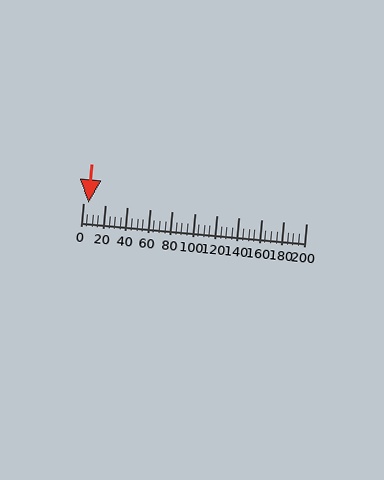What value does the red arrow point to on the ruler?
The red arrow points to approximately 5.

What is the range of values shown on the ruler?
The ruler shows values from 0 to 200.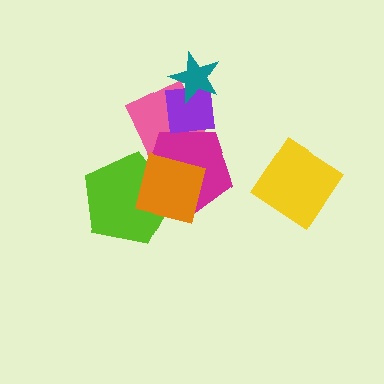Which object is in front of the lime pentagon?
The orange square is in front of the lime pentagon.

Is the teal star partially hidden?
No, no other shape covers it.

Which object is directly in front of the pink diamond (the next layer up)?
The magenta pentagon is directly in front of the pink diamond.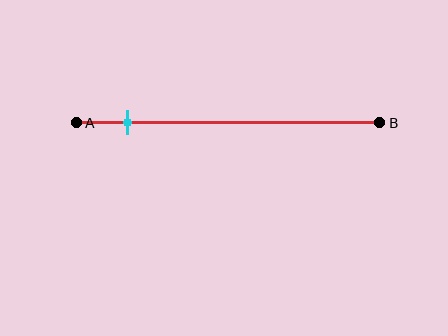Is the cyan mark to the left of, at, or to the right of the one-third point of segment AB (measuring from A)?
The cyan mark is to the left of the one-third point of segment AB.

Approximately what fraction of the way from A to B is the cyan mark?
The cyan mark is approximately 15% of the way from A to B.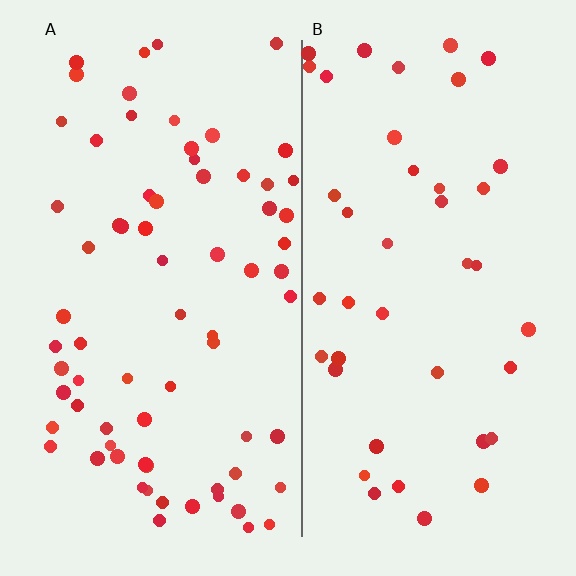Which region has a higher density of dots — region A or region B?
A (the left).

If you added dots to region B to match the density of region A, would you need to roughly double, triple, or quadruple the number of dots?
Approximately double.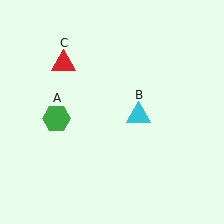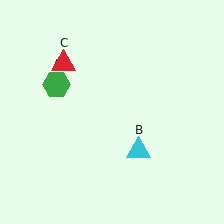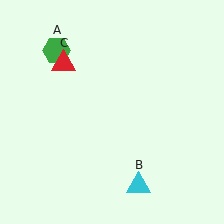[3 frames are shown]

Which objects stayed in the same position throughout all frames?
Red triangle (object C) remained stationary.